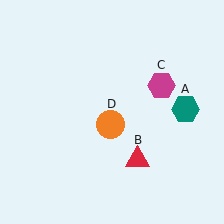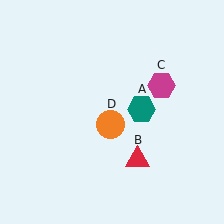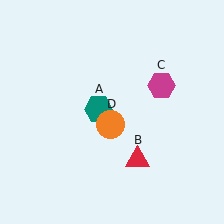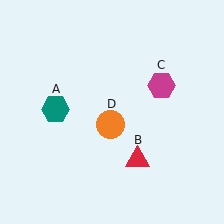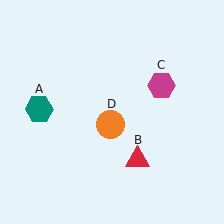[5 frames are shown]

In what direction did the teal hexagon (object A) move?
The teal hexagon (object A) moved left.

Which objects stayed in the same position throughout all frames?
Red triangle (object B) and magenta hexagon (object C) and orange circle (object D) remained stationary.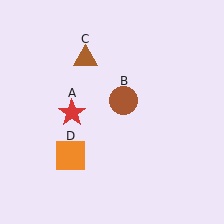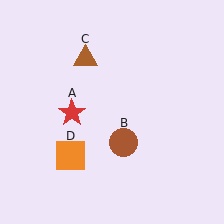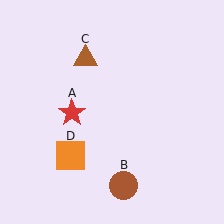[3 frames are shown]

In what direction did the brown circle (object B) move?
The brown circle (object B) moved down.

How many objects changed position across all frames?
1 object changed position: brown circle (object B).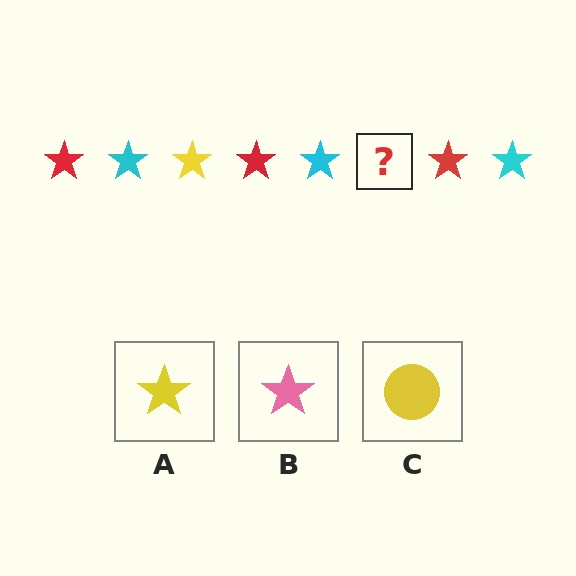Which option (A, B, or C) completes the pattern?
A.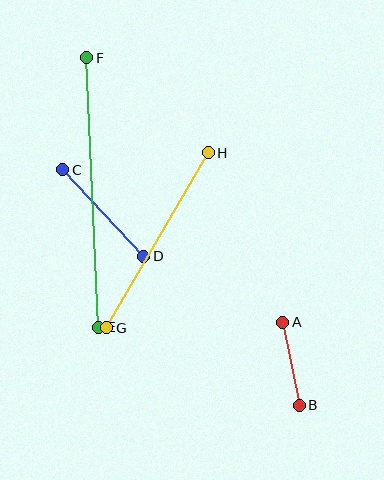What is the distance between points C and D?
The distance is approximately 119 pixels.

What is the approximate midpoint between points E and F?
The midpoint is at approximately (92, 192) pixels.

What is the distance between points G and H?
The distance is approximately 202 pixels.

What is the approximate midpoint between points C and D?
The midpoint is at approximately (103, 213) pixels.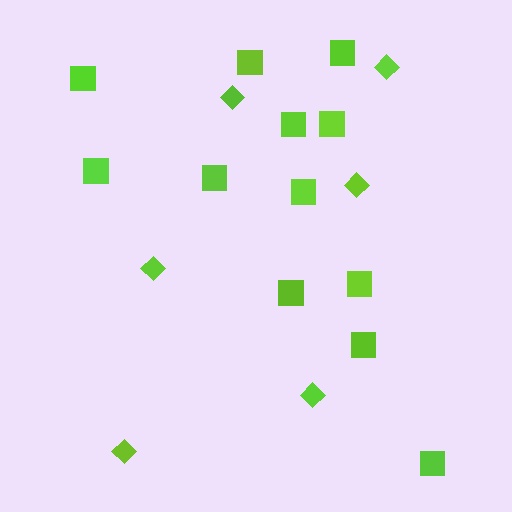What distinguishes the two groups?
There are 2 groups: one group of squares (12) and one group of diamonds (6).